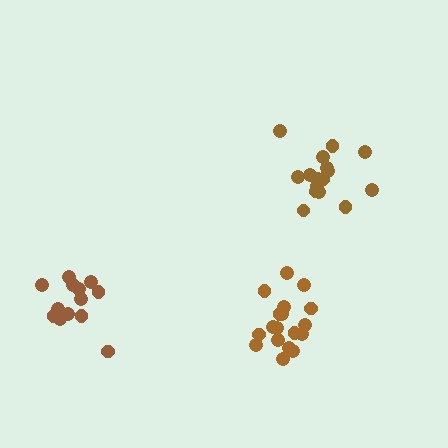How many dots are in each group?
Group 1: 16 dots, Group 2: 13 dots, Group 3: 18 dots (47 total).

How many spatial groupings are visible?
There are 3 spatial groupings.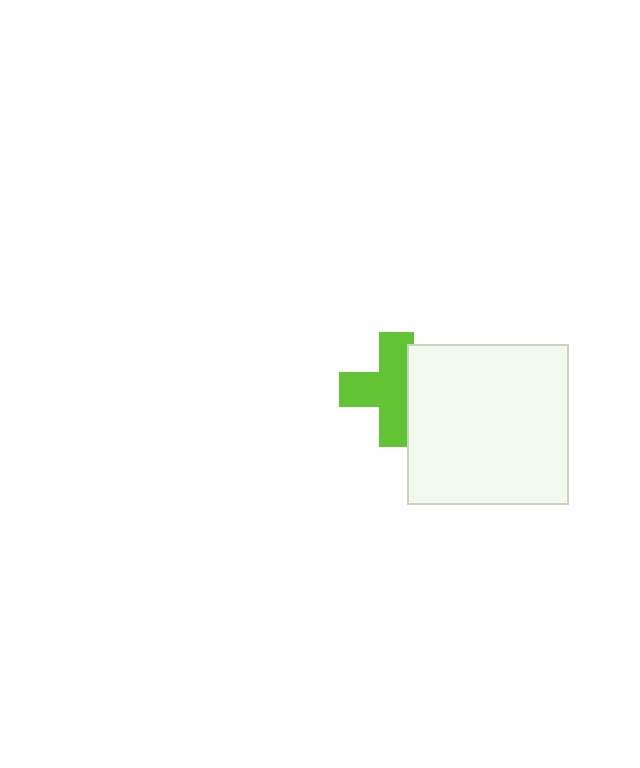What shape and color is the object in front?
The object in front is a white square.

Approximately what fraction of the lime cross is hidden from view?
Roughly 30% of the lime cross is hidden behind the white square.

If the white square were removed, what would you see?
You would see the complete lime cross.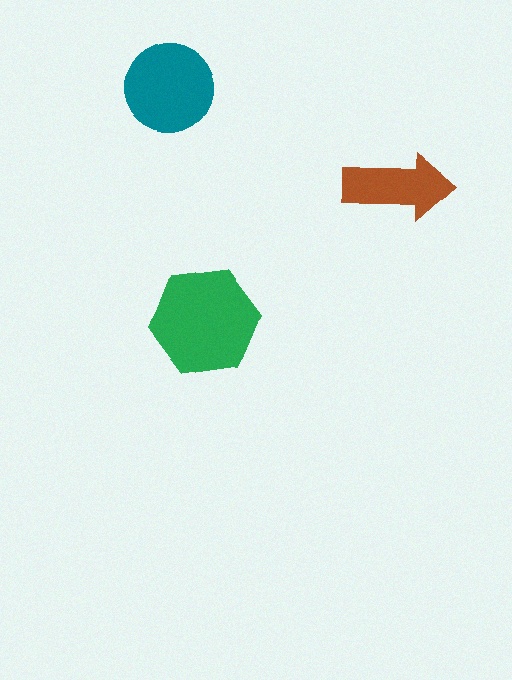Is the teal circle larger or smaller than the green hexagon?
Smaller.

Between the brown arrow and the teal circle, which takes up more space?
The teal circle.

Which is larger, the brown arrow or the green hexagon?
The green hexagon.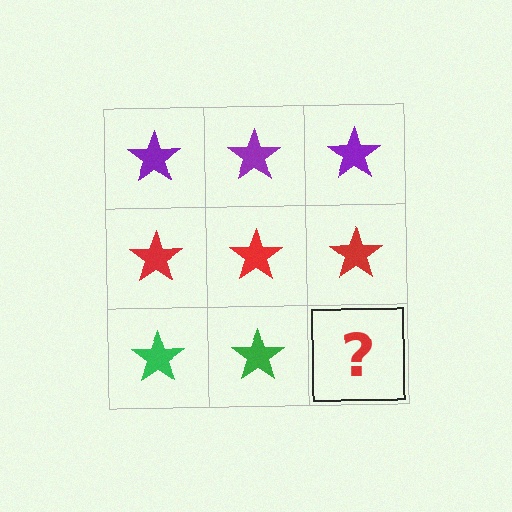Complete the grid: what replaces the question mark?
The question mark should be replaced with a green star.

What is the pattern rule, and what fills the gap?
The rule is that each row has a consistent color. The gap should be filled with a green star.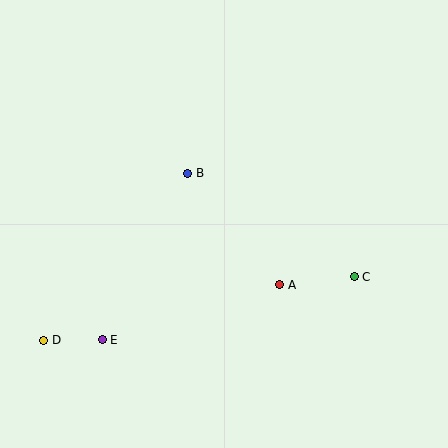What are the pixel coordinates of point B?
Point B is at (188, 173).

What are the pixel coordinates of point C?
Point C is at (354, 277).